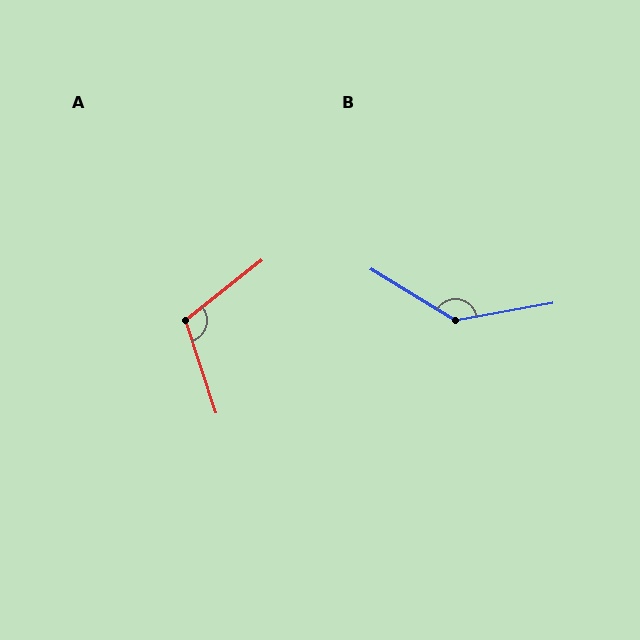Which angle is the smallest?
A, at approximately 110 degrees.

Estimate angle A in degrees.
Approximately 110 degrees.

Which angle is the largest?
B, at approximately 138 degrees.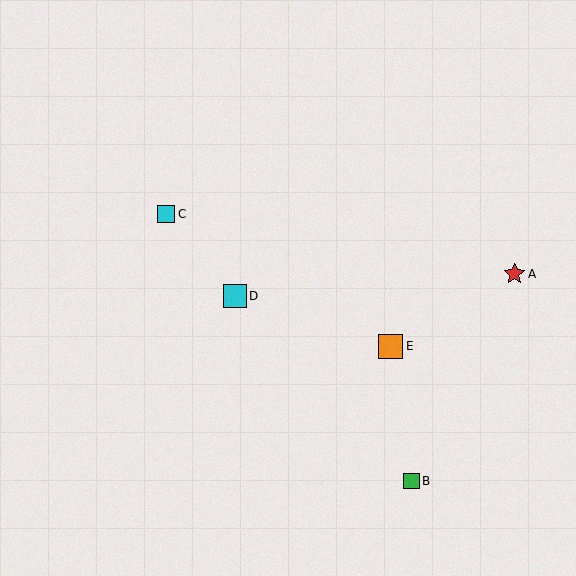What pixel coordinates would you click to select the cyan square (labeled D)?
Click at (235, 296) to select the cyan square D.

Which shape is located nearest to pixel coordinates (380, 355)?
The orange square (labeled E) at (390, 346) is nearest to that location.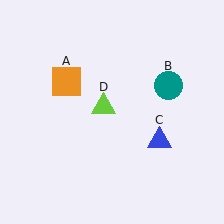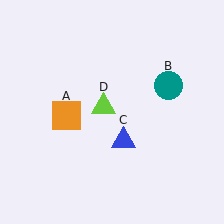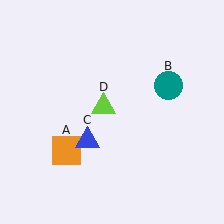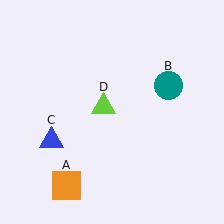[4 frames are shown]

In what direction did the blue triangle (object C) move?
The blue triangle (object C) moved left.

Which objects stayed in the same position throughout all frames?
Teal circle (object B) and lime triangle (object D) remained stationary.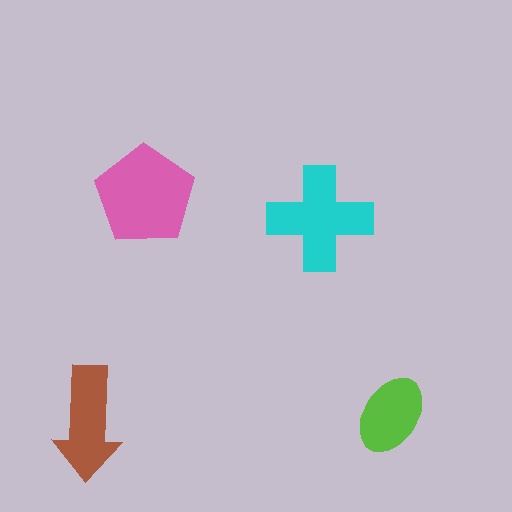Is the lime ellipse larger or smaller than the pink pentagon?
Smaller.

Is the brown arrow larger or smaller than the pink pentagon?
Smaller.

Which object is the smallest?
The lime ellipse.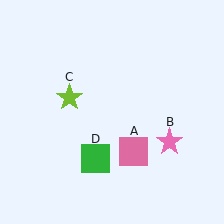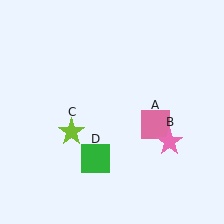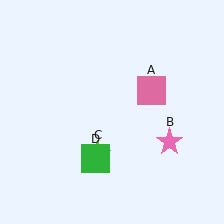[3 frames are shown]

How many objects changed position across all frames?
2 objects changed position: pink square (object A), lime star (object C).